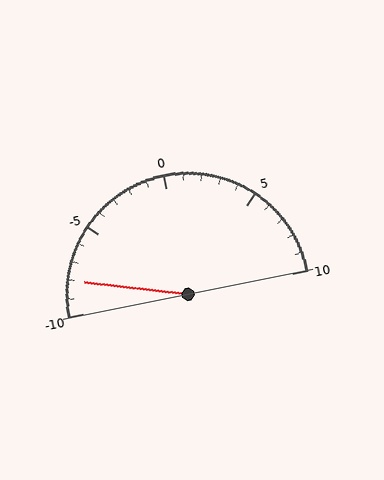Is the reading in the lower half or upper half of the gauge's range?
The reading is in the lower half of the range (-10 to 10).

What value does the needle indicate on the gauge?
The needle indicates approximately -8.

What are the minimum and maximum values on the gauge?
The gauge ranges from -10 to 10.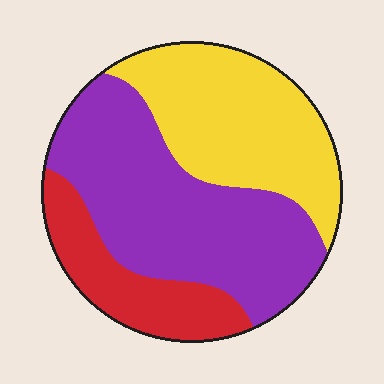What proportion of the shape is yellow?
Yellow covers roughly 35% of the shape.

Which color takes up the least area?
Red, at roughly 20%.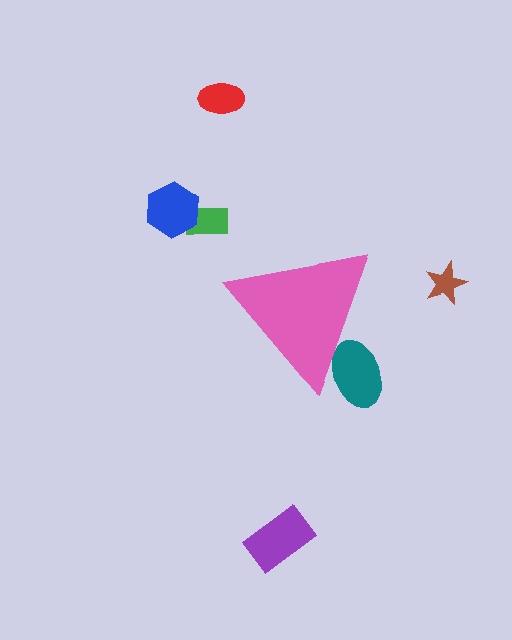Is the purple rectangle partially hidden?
No, the purple rectangle is fully visible.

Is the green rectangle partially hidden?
No, the green rectangle is fully visible.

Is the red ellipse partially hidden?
No, the red ellipse is fully visible.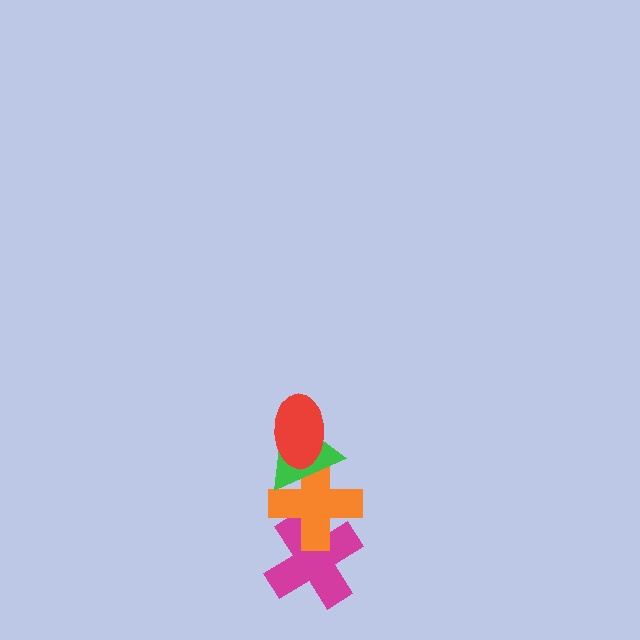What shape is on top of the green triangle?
The red ellipse is on top of the green triangle.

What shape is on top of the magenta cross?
The orange cross is on top of the magenta cross.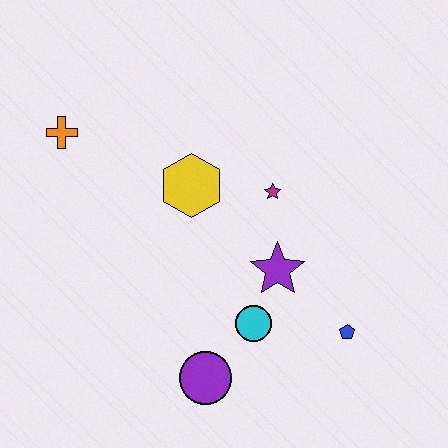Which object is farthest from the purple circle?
The orange cross is farthest from the purple circle.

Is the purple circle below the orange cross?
Yes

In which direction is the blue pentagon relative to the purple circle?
The blue pentagon is to the right of the purple circle.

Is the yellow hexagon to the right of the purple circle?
No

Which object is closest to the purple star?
The cyan circle is closest to the purple star.